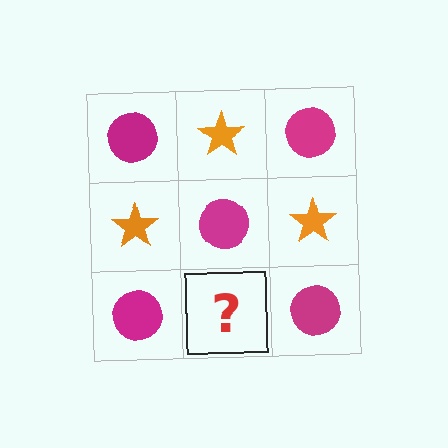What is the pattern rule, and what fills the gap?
The rule is that it alternates magenta circle and orange star in a checkerboard pattern. The gap should be filled with an orange star.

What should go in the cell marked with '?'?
The missing cell should contain an orange star.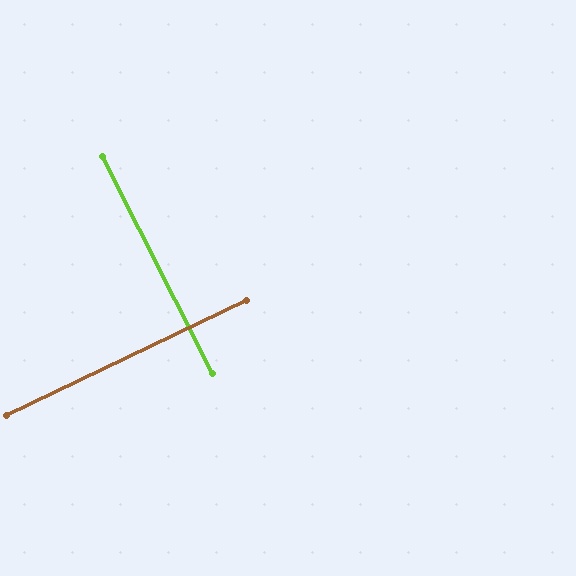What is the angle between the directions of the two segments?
Approximately 89 degrees.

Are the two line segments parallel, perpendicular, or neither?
Perpendicular — they meet at approximately 89°.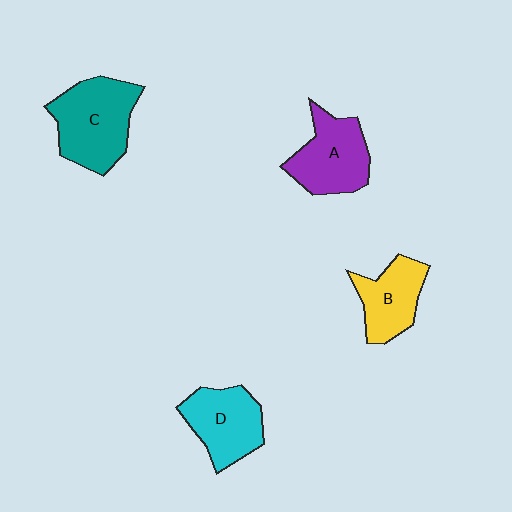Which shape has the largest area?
Shape C (teal).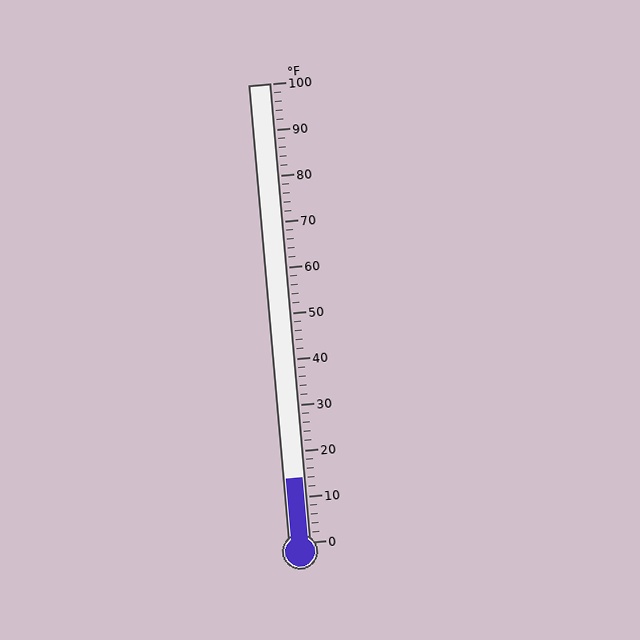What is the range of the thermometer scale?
The thermometer scale ranges from 0°F to 100°F.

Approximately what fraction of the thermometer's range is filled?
The thermometer is filled to approximately 15% of its range.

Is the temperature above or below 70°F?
The temperature is below 70°F.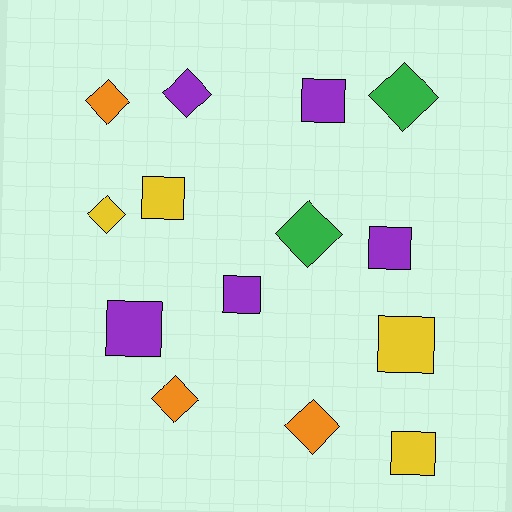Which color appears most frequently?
Purple, with 5 objects.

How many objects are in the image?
There are 14 objects.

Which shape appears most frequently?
Diamond, with 7 objects.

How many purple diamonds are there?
There is 1 purple diamond.